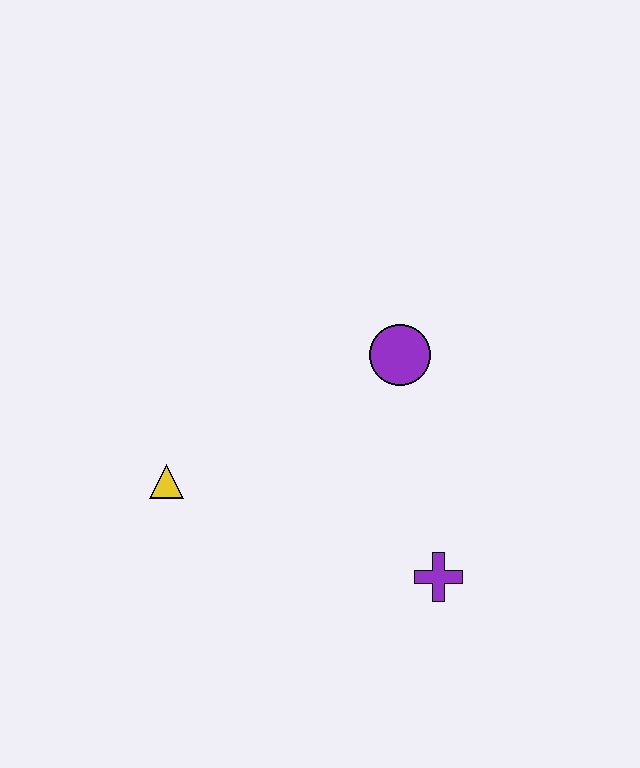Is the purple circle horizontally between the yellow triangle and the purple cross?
Yes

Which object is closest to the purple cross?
The purple circle is closest to the purple cross.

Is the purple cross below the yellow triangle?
Yes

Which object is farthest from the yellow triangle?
The purple cross is farthest from the yellow triangle.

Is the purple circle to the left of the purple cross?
Yes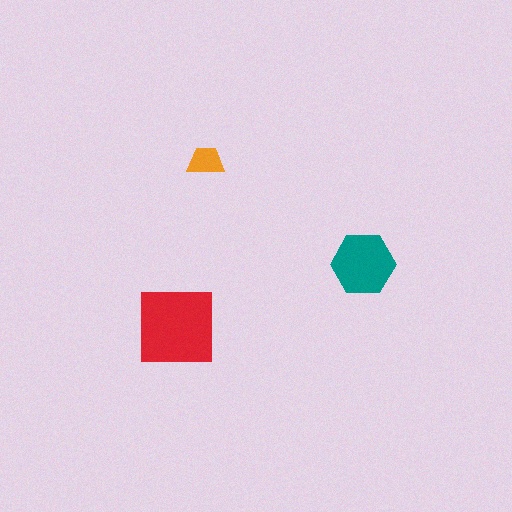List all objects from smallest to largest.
The orange trapezoid, the teal hexagon, the red square.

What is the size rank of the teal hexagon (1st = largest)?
2nd.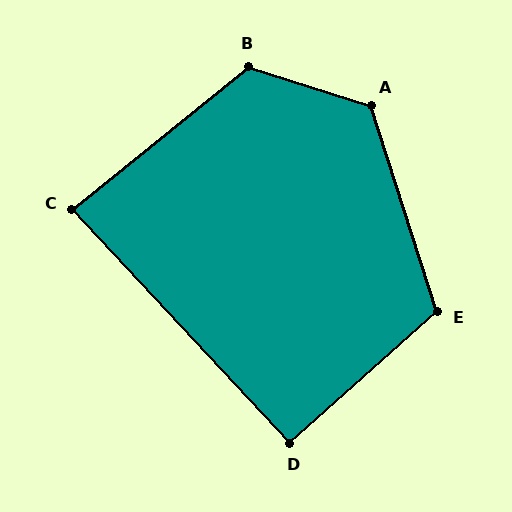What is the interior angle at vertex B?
Approximately 123 degrees (obtuse).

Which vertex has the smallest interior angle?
C, at approximately 86 degrees.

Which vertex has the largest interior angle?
A, at approximately 125 degrees.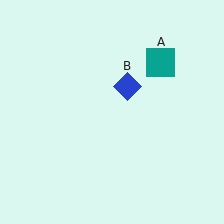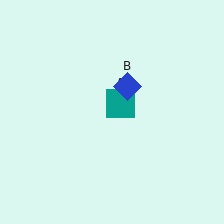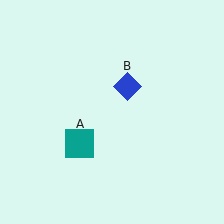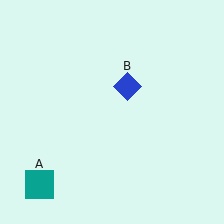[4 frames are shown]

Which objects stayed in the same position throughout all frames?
Blue diamond (object B) remained stationary.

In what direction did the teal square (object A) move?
The teal square (object A) moved down and to the left.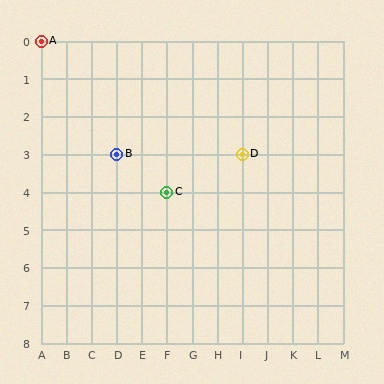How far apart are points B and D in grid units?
Points B and D are 5 columns apart.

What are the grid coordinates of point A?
Point A is at grid coordinates (A, 0).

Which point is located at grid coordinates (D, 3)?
Point B is at (D, 3).